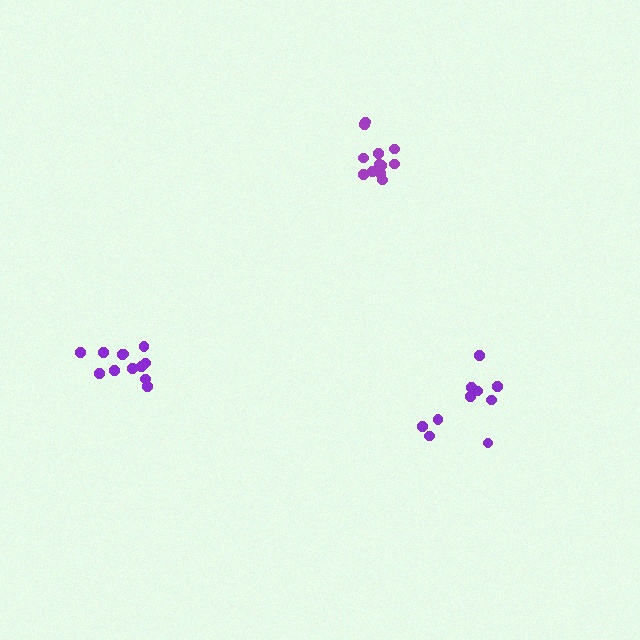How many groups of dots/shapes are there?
There are 3 groups.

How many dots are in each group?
Group 1: 12 dots, Group 2: 12 dots, Group 3: 10 dots (34 total).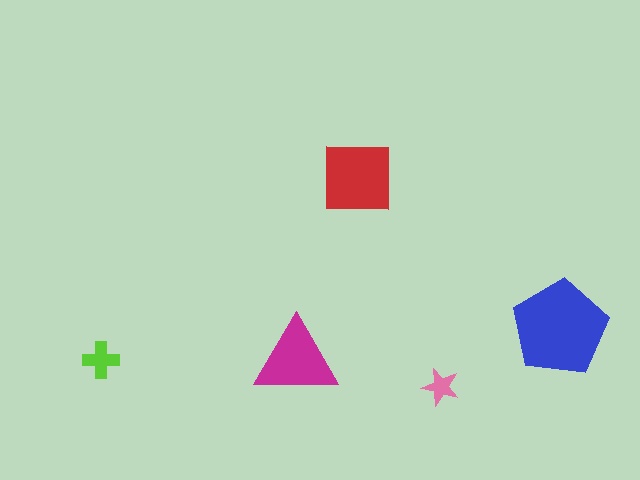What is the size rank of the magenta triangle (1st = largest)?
3rd.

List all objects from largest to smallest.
The blue pentagon, the red square, the magenta triangle, the lime cross, the pink star.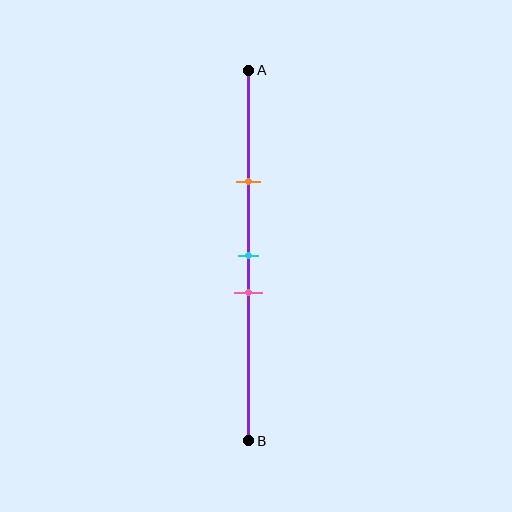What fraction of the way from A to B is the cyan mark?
The cyan mark is approximately 50% (0.5) of the way from A to B.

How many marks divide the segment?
There are 3 marks dividing the segment.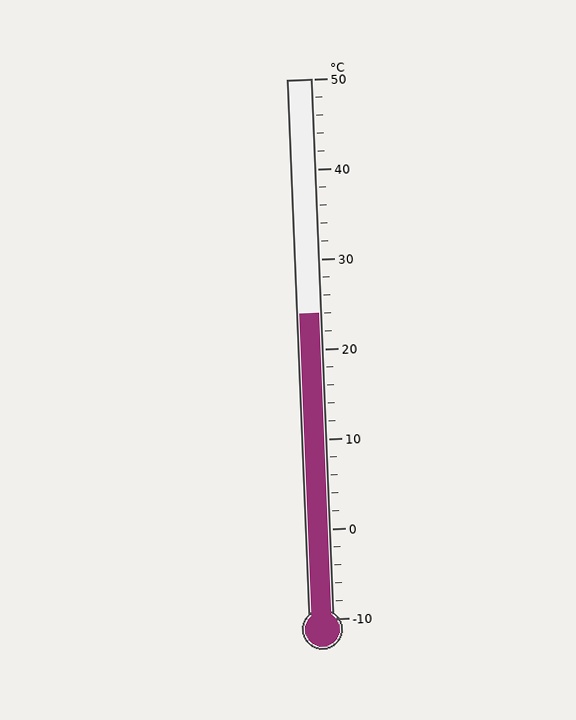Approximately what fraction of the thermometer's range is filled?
The thermometer is filled to approximately 55% of its range.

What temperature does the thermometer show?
The thermometer shows approximately 24°C.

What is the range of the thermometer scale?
The thermometer scale ranges from -10°C to 50°C.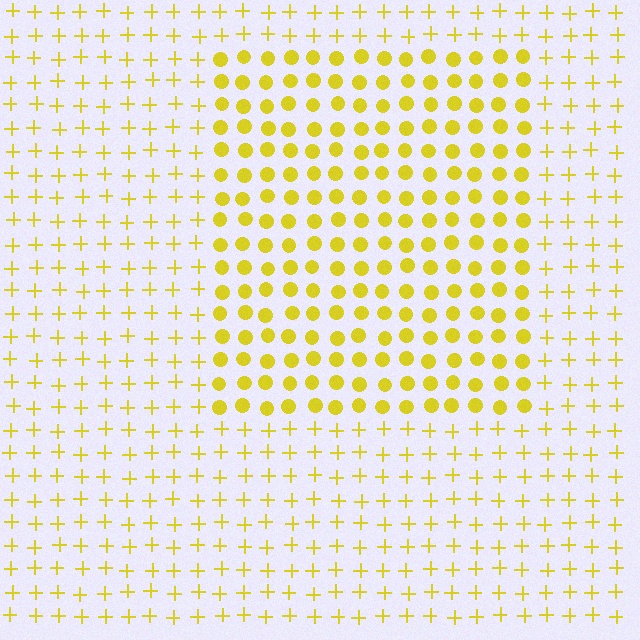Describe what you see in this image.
The image is filled with small yellow elements arranged in a uniform grid. A rectangle-shaped region contains circles, while the surrounding area contains plus signs. The boundary is defined purely by the change in element shape.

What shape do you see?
I see a rectangle.